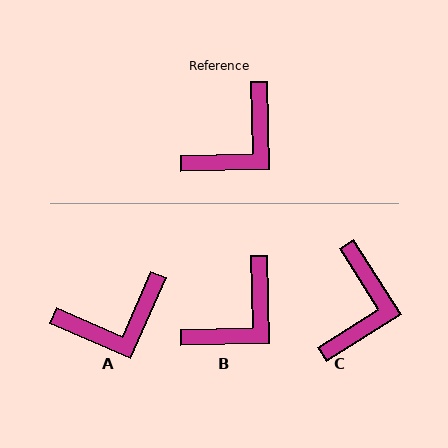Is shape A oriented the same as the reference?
No, it is off by about 25 degrees.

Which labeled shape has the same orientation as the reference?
B.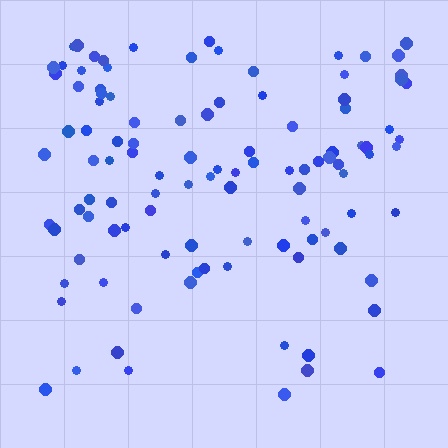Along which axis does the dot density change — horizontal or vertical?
Vertical.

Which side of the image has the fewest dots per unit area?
The bottom.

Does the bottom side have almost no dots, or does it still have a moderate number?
Still a moderate number, just noticeably fewer than the top.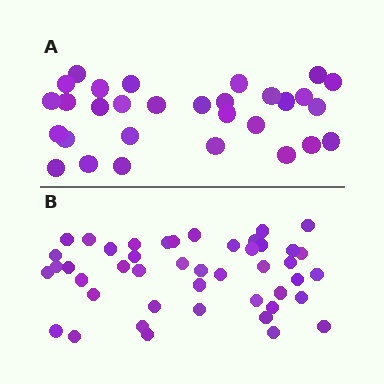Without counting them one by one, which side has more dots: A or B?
Region B (the bottom region) has more dots.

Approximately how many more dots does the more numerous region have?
Region B has approximately 15 more dots than region A.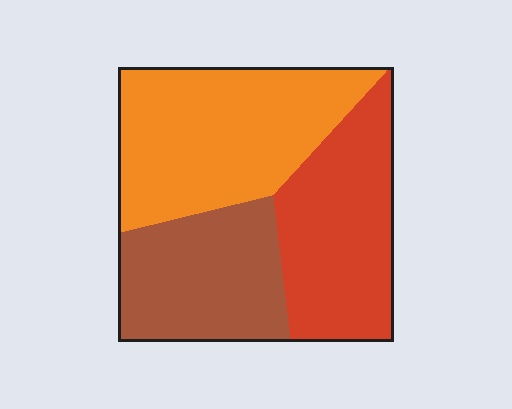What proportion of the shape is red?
Red takes up about one third (1/3) of the shape.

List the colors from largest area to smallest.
From largest to smallest: orange, red, brown.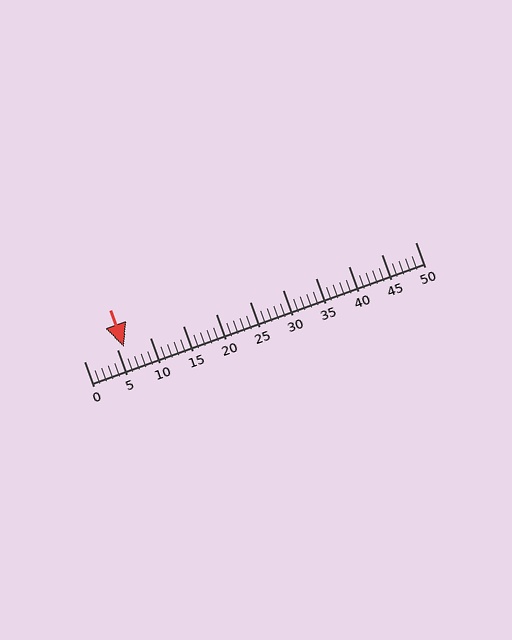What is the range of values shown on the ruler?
The ruler shows values from 0 to 50.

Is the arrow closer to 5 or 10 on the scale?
The arrow is closer to 5.